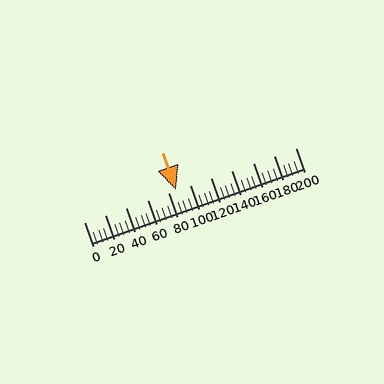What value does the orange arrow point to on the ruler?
The orange arrow points to approximately 87.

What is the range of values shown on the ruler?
The ruler shows values from 0 to 200.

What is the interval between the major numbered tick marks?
The major tick marks are spaced 20 units apart.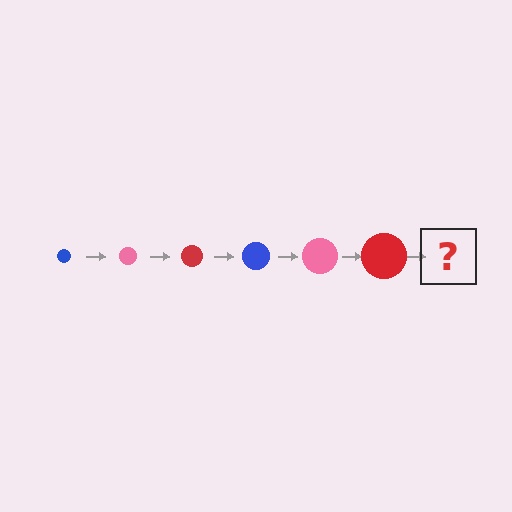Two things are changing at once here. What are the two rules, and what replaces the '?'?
The two rules are that the circle grows larger each step and the color cycles through blue, pink, and red. The '?' should be a blue circle, larger than the previous one.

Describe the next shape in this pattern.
It should be a blue circle, larger than the previous one.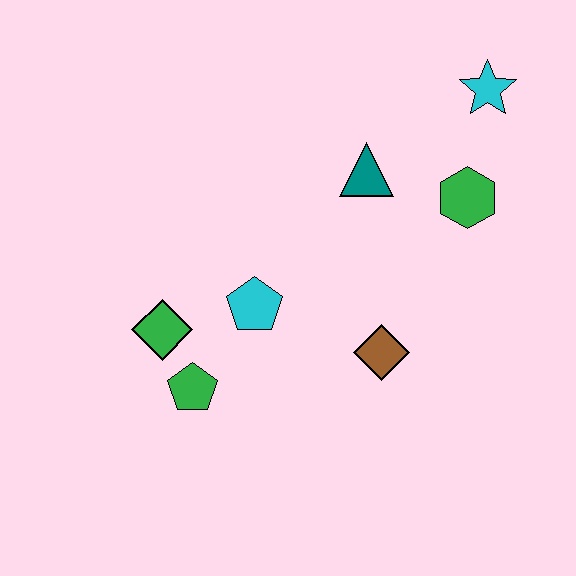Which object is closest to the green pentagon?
The green diamond is closest to the green pentagon.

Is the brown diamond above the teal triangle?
No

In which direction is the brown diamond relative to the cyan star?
The brown diamond is below the cyan star.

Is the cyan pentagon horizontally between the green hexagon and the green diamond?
Yes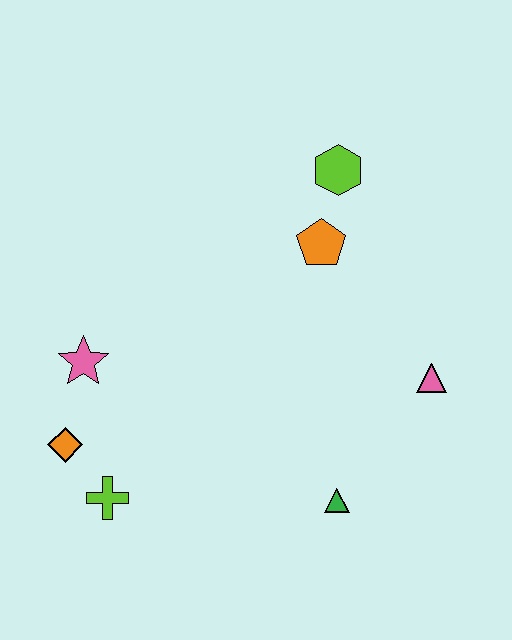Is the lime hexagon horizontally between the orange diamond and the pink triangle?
Yes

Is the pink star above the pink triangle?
Yes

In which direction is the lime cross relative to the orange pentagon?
The lime cross is below the orange pentagon.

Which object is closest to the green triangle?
The pink triangle is closest to the green triangle.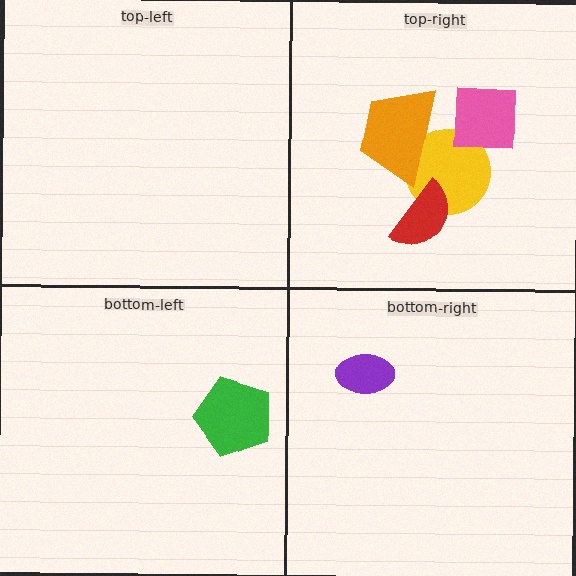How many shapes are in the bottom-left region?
1.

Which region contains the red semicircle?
The top-right region.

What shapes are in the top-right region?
The yellow circle, the pink square, the orange trapezoid, the red semicircle.